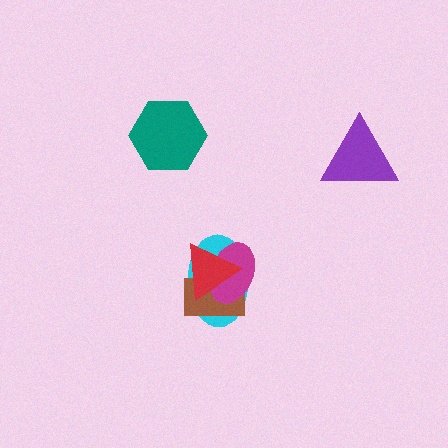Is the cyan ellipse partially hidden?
Yes, it is partially covered by another shape.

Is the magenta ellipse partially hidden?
Yes, it is partially covered by another shape.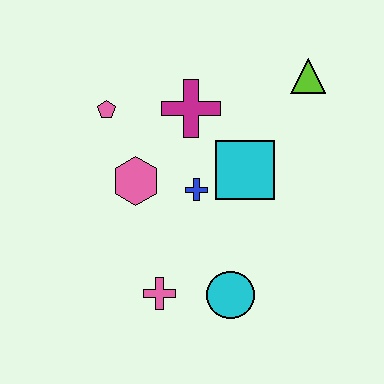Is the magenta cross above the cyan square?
Yes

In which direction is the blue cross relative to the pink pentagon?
The blue cross is to the right of the pink pentagon.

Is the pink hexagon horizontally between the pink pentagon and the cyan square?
Yes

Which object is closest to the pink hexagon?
The blue cross is closest to the pink hexagon.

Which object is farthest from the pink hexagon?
The lime triangle is farthest from the pink hexagon.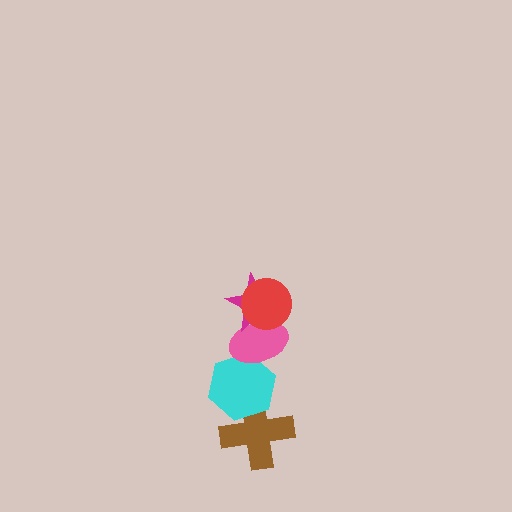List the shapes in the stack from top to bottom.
From top to bottom: the red circle, the magenta star, the pink ellipse, the cyan hexagon, the brown cross.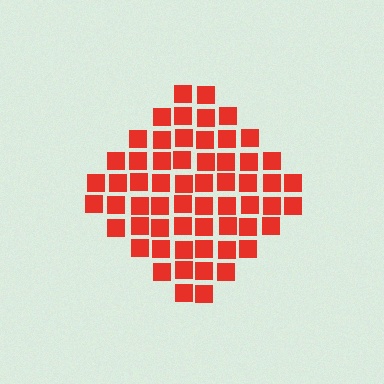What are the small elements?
The small elements are squares.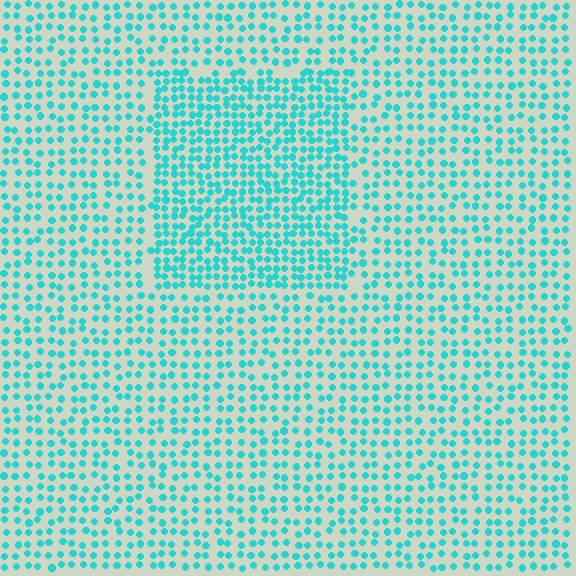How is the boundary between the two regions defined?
The boundary is defined by a change in element density (approximately 1.7x ratio). All elements are the same color, size, and shape.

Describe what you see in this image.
The image contains small cyan elements arranged at two different densities. A rectangle-shaped region is visible where the elements are more densely packed than the surrounding area.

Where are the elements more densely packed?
The elements are more densely packed inside the rectangle boundary.